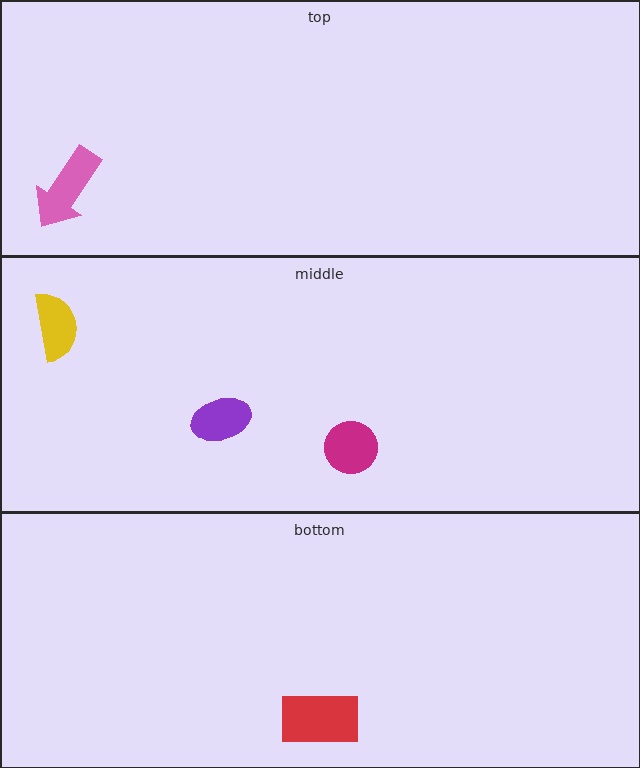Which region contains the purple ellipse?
The middle region.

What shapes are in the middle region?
The yellow semicircle, the purple ellipse, the magenta circle.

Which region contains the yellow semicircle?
The middle region.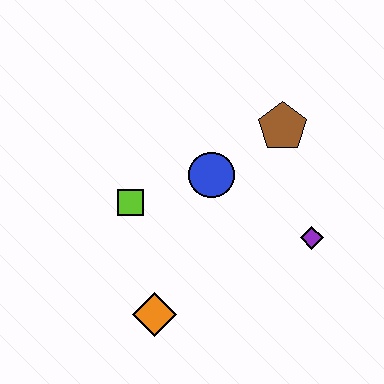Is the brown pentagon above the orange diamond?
Yes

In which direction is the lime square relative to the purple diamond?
The lime square is to the left of the purple diamond.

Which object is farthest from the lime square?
The purple diamond is farthest from the lime square.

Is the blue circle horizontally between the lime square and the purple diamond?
Yes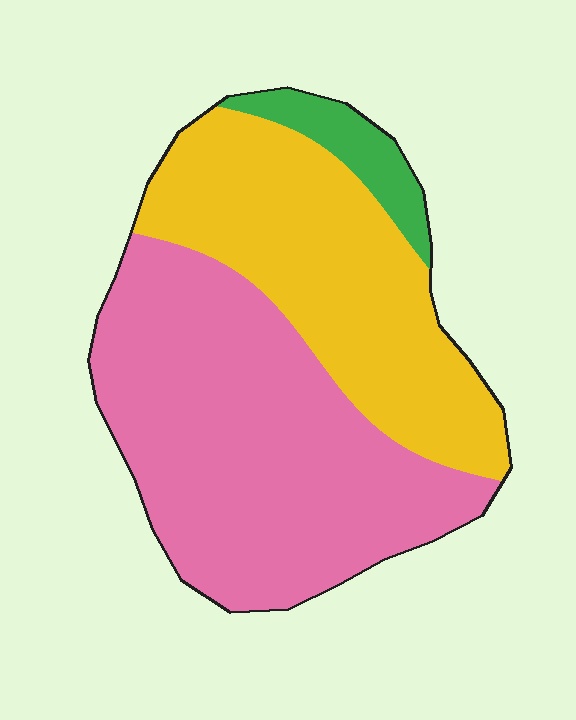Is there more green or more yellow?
Yellow.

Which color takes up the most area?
Pink, at roughly 55%.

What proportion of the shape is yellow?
Yellow takes up about three eighths (3/8) of the shape.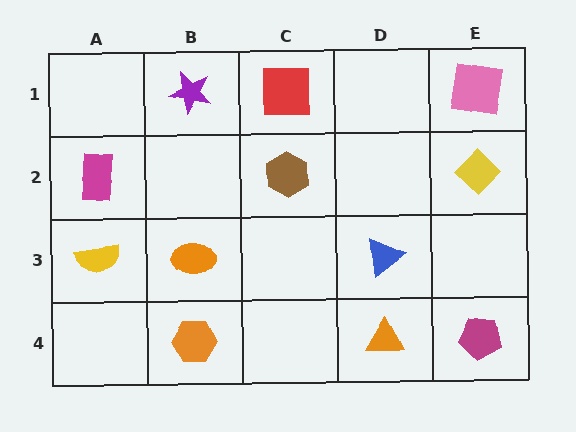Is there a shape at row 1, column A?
No, that cell is empty.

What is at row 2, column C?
A brown hexagon.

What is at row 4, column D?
An orange triangle.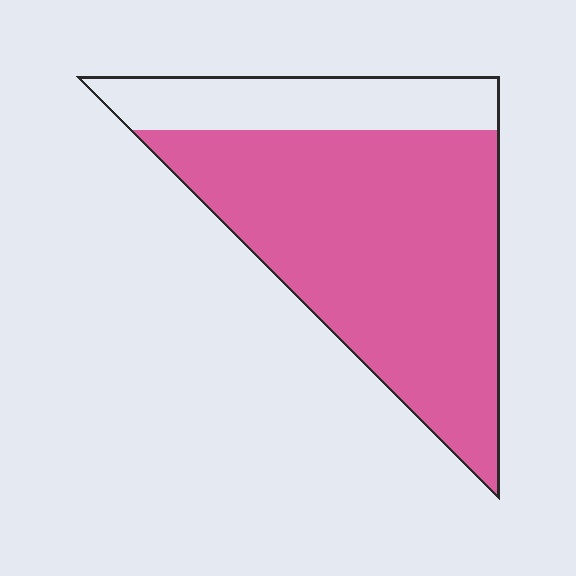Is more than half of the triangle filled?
Yes.